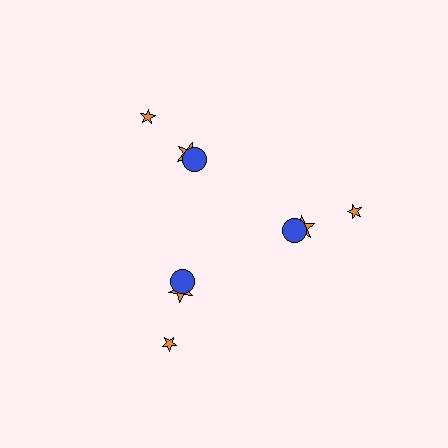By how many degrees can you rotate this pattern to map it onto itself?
The pattern maps onto itself every 120 degrees of rotation.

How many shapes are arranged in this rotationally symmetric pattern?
There are 9 shapes, arranged in 3 groups of 3.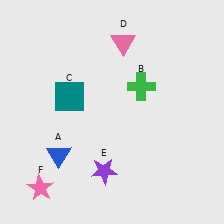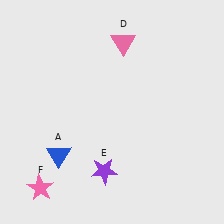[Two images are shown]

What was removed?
The green cross (B), the teal square (C) were removed in Image 2.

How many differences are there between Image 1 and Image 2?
There are 2 differences between the two images.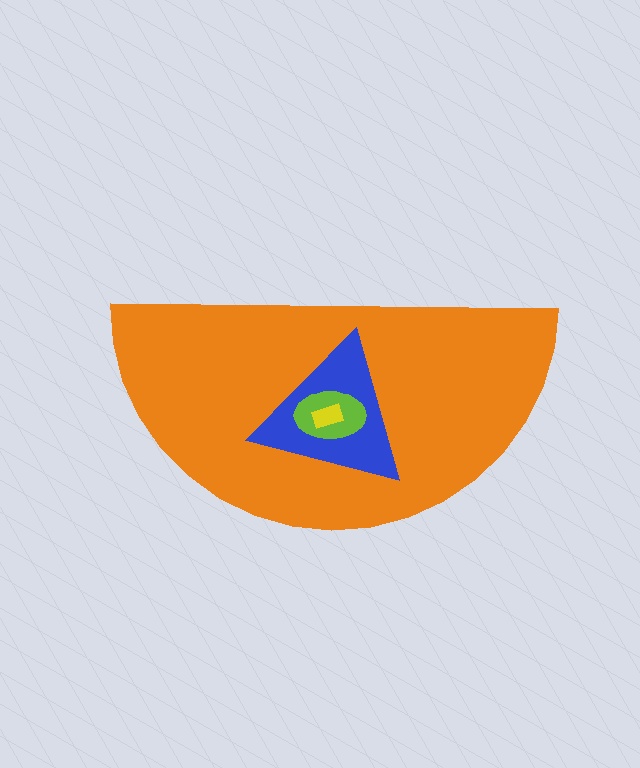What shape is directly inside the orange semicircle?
The blue triangle.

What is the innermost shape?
The yellow rectangle.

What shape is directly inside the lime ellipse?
The yellow rectangle.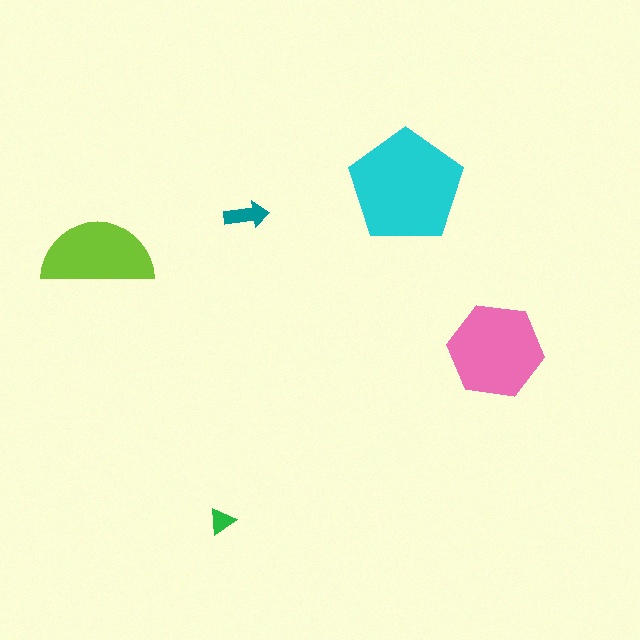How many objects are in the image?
There are 5 objects in the image.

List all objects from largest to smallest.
The cyan pentagon, the pink hexagon, the lime semicircle, the teal arrow, the green triangle.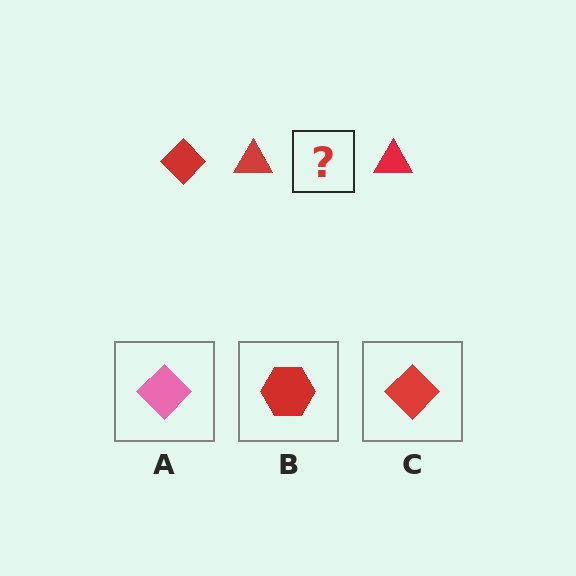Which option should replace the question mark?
Option C.